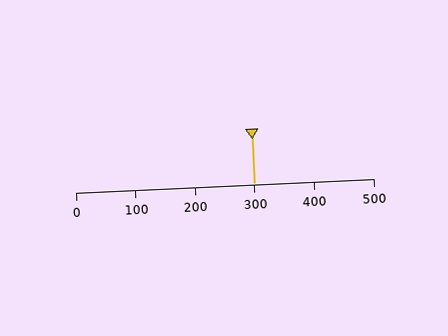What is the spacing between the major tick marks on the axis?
The major ticks are spaced 100 apart.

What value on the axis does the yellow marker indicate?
The marker indicates approximately 300.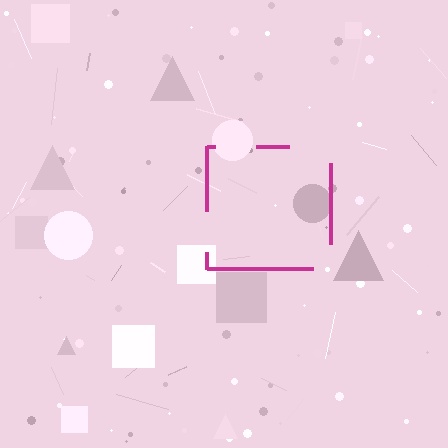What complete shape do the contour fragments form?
The contour fragments form a square.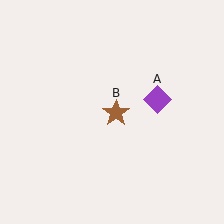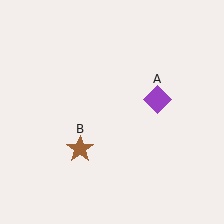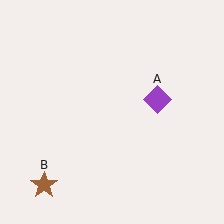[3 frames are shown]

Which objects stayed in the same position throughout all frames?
Purple diamond (object A) remained stationary.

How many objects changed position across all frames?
1 object changed position: brown star (object B).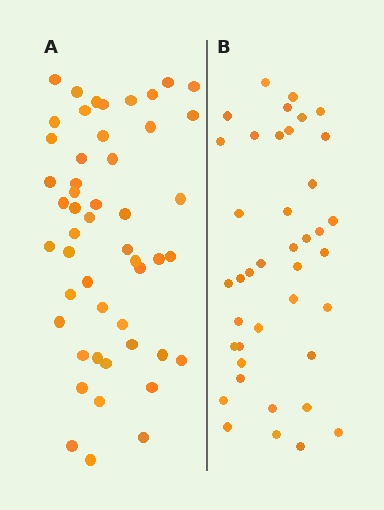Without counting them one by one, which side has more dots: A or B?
Region A (the left region) has more dots.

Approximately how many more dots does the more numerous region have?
Region A has roughly 10 or so more dots than region B.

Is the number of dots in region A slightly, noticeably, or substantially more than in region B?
Region A has noticeably more, but not dramatically so. The ratio is roughly 1.2 to 1.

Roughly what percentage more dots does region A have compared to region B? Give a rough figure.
About 25% more.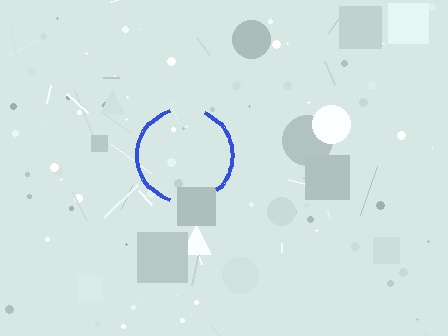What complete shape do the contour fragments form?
The contour fragments form a circle.